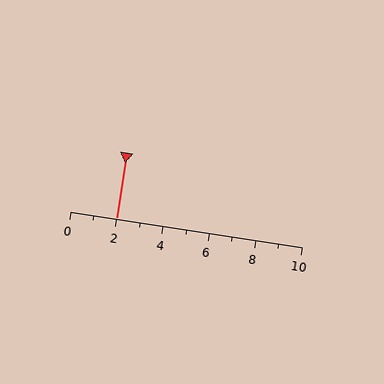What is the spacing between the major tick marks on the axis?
The major ticks are spaced 2 apart.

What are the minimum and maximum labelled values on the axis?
The axis runs from 0 to 10.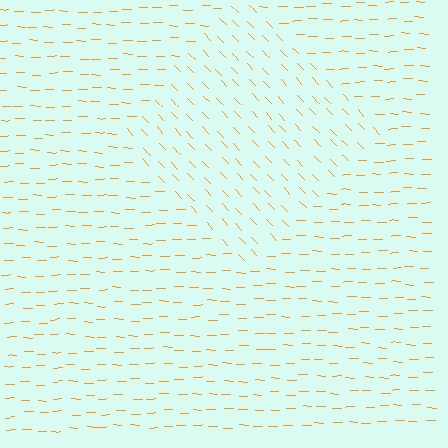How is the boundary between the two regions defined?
The boundary is defined purely by a change in line orientation (approximately 45 degrees difference). All lines are the same color and thickness.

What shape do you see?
I see a diamond.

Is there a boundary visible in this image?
Yes, there is a texture boundary formed by a change in line orientation.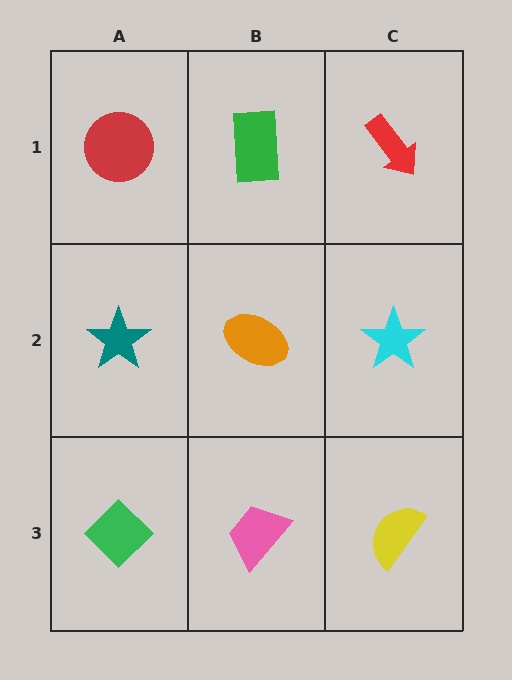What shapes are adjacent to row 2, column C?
A red arrow (row 1, column C), a yellow semicircle (row 3, column C), an orange ellipse (row 2, column B).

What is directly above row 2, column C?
A red arrow.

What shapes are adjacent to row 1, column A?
A teal star (row 2, column A), a green rectangle (row 1, column B).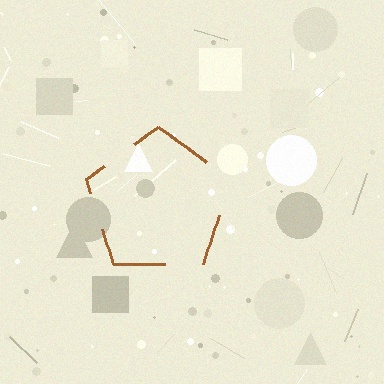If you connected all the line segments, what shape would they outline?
They would outline a pentagon.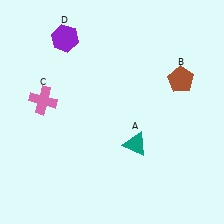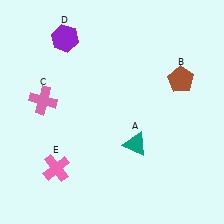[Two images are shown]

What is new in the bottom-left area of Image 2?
A pink cross (E) was added in the bottom-left area of Image 2.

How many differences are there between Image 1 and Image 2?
There is 1 difference between the two images.